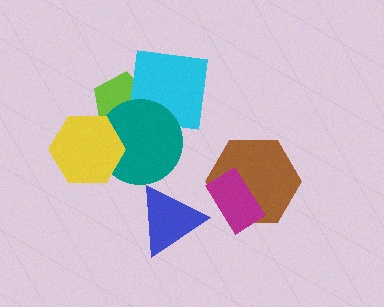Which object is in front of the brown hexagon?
The magenta rectangle is in front of the brown hexagon.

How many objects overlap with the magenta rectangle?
1 object overlaps with the magenta rectangle.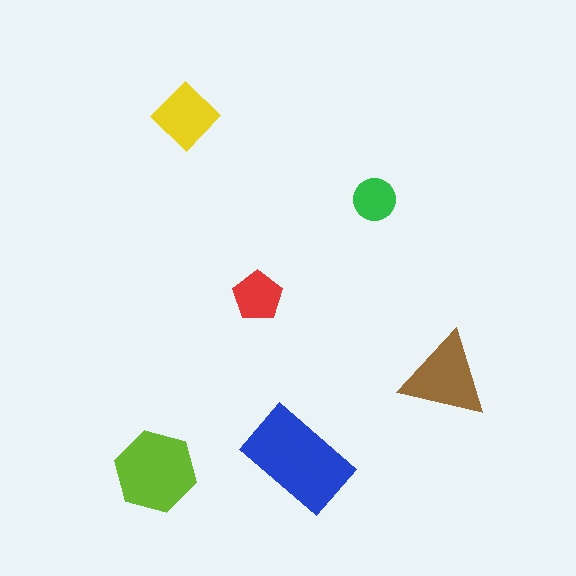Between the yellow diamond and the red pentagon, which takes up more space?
The yellow diamond.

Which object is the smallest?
The green circle.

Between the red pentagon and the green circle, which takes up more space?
The red pentagon.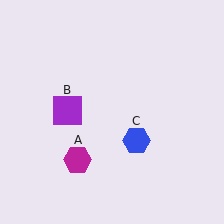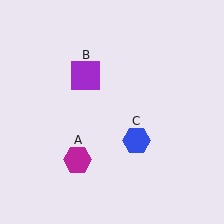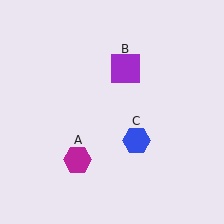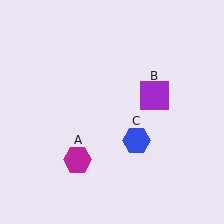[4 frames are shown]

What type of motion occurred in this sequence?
The purple square (object B) rotated clockwise around the center of the scene.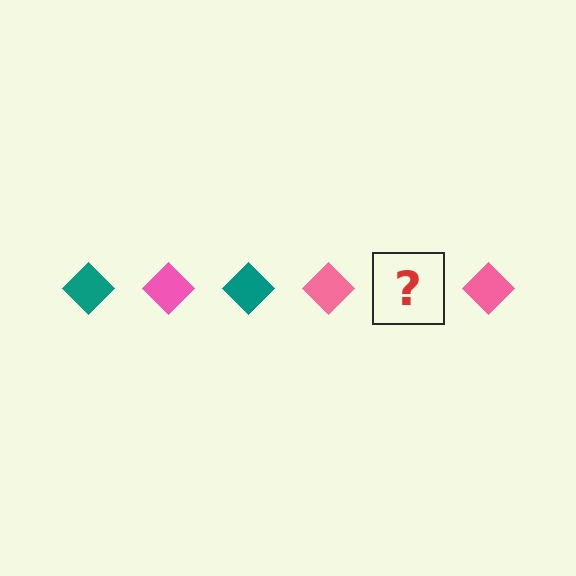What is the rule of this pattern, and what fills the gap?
The rule is that the pattern cycles through teal, pink diamonds. The gap should be filled with a teal diamond.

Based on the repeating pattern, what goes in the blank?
The blank should be a teal diamond.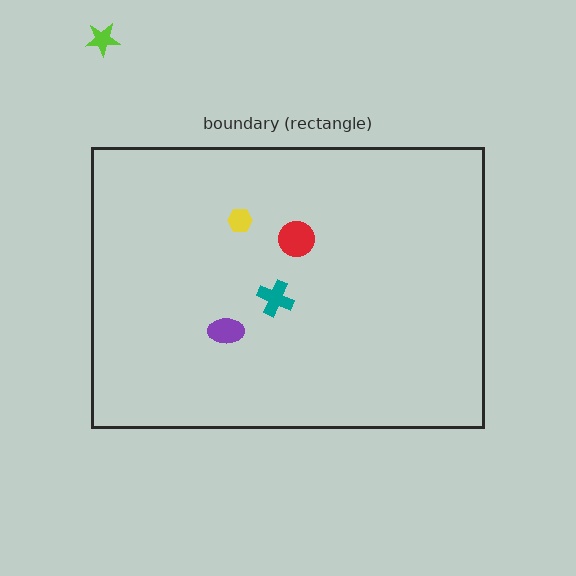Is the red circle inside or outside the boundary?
Inside.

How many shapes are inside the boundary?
4 inside, 1 outside.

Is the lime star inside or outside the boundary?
Outside.